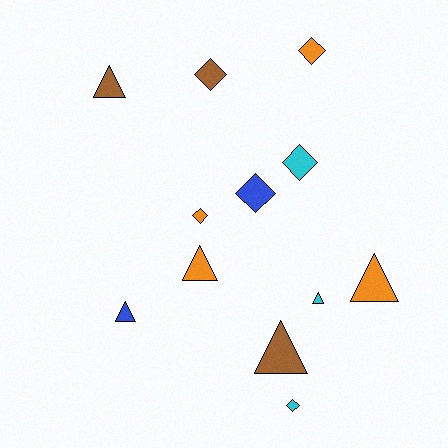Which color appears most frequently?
Orange, with 4 objects.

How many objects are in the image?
There are 12 objects.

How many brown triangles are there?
There are 2 brown triangles.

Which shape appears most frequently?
Diamond, with 6 objects.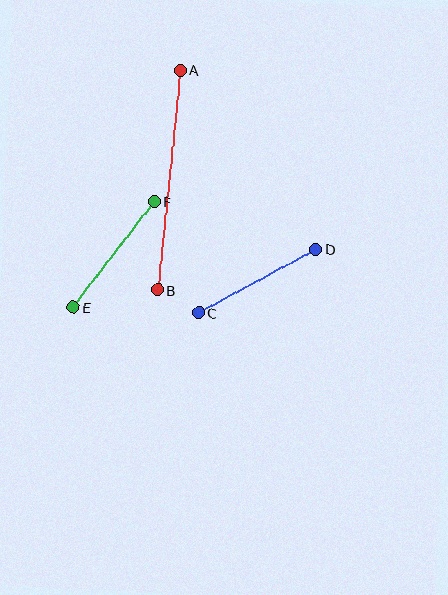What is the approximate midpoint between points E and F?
The midpoint is at approximately (114, 254) pixels.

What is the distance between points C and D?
The distance is approximately 133 pixels.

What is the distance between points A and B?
The distance is approximately 220 pixels.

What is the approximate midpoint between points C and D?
The midpoint is at approximately (257, 281) pixels.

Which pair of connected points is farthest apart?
Points A and B are farthest apart.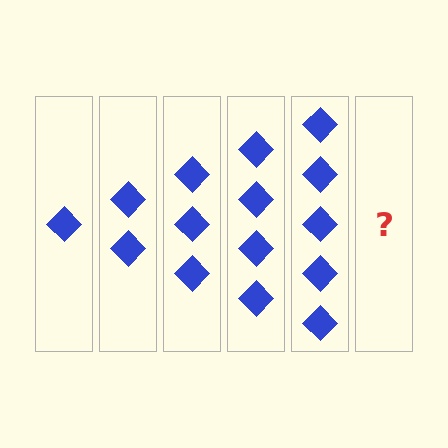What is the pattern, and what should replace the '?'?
The pattern is that each step adds one more diamond. The '?' should be 6 diamonds.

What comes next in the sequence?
The next element should be 6 diamonds.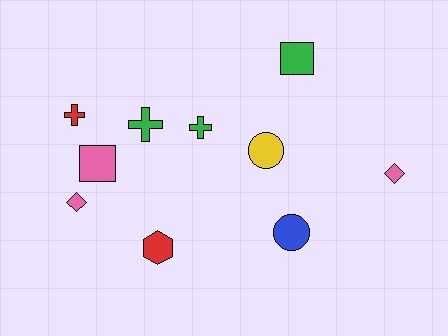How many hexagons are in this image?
There is 1 hexagon.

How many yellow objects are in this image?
There is 1 yellow object.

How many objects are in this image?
There are 10 objects.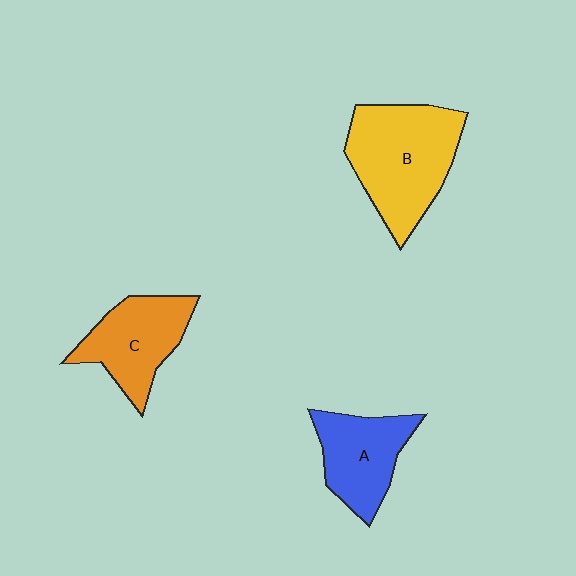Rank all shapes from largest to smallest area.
From largest to smallest: B (yellow), C (orange), A (blue).